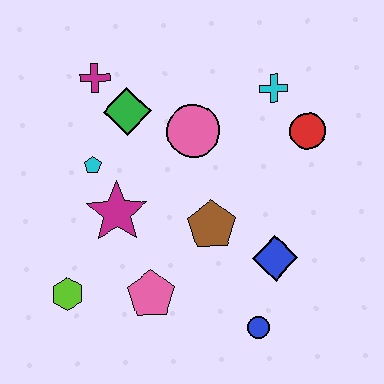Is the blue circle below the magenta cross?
Yes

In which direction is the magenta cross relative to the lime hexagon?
The magenta cross is above the lime hexagon.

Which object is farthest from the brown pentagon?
The magenta cross is farthest from the brown pentagon.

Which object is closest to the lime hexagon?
The pink pentagon is closest to the lime hexagon.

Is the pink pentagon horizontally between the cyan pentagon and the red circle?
Yes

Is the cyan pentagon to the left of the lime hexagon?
No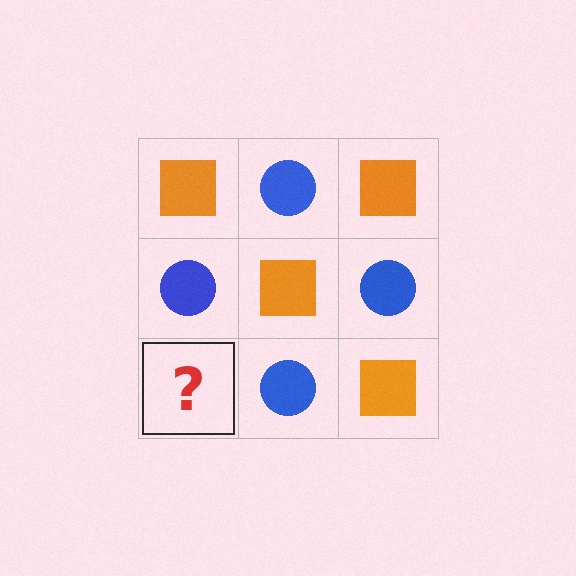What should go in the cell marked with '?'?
The missing cell should contain an orange square.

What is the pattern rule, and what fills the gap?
The rule is that it alternates orange square and blue circle in a checkerboard pattern. The gap should be filled with an orange square.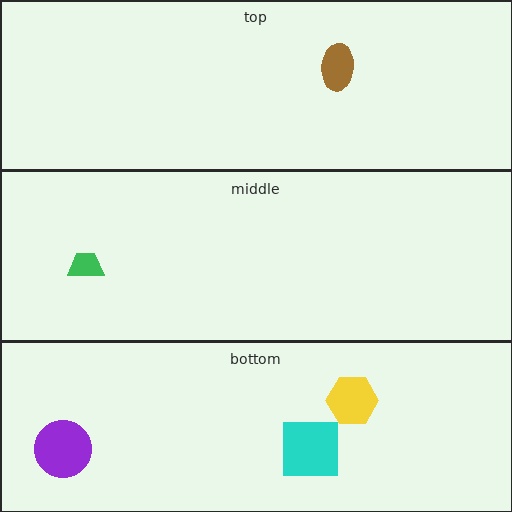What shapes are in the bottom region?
The purple circle, the yellow hexagon, the cyan square.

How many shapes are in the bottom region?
3.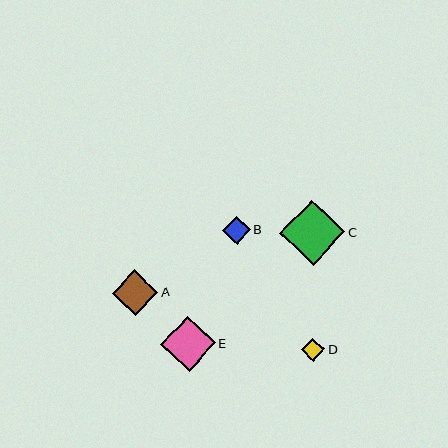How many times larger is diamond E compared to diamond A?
Diamond E is approximately 1.2 times the size of diamond A.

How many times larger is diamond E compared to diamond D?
Diamond E is approximately 2.3 times the size of diamond D.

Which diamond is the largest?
Diamond C is the largest with a size of approximately 65 pixels.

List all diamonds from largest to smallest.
From largest to smallest: C, E, A, B, D.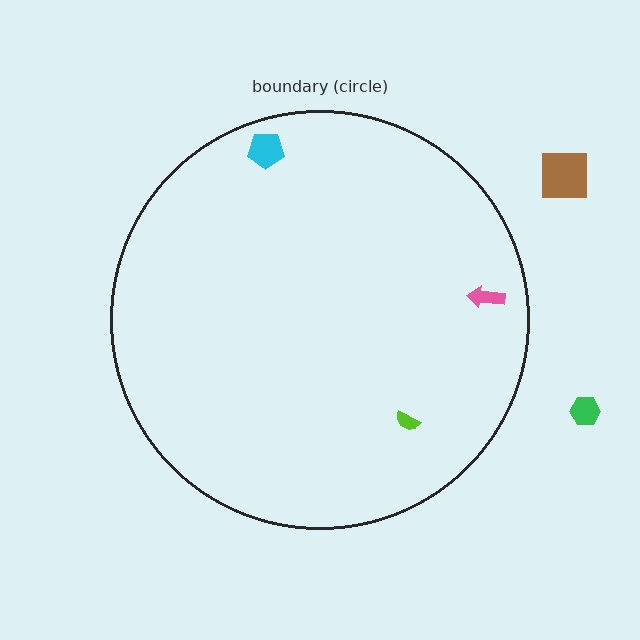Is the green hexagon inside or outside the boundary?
Outside.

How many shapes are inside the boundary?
3 inside, 2 outside.